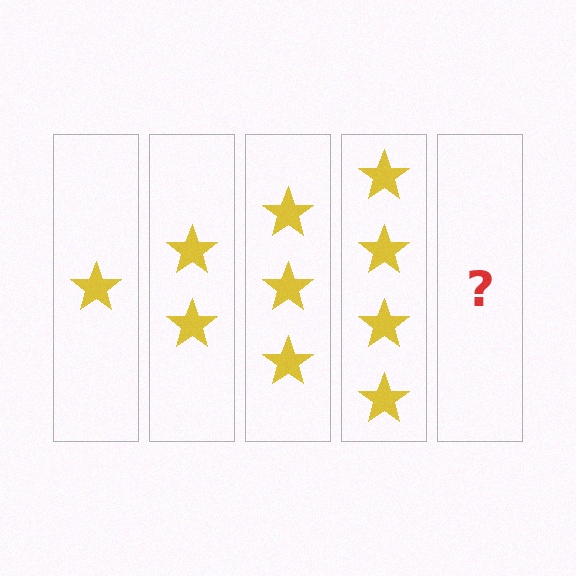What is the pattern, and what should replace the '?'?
The pattern is that each step adds one more star. The '?' should be 5 stars.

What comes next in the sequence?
The next element should be 5 stars.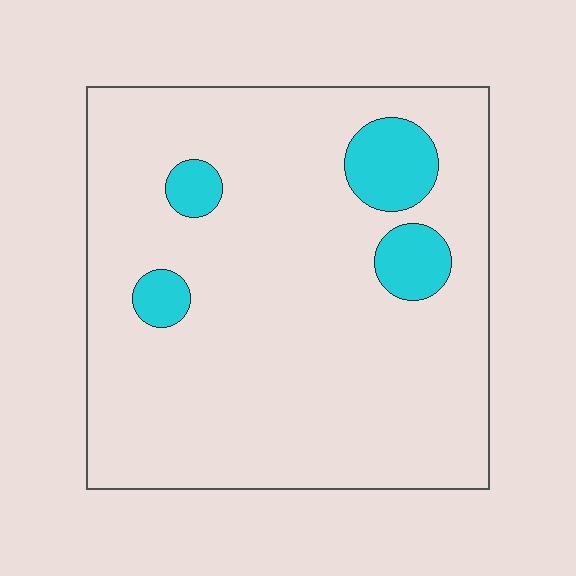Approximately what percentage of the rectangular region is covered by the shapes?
Approximately 10%.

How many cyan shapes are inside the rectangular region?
4.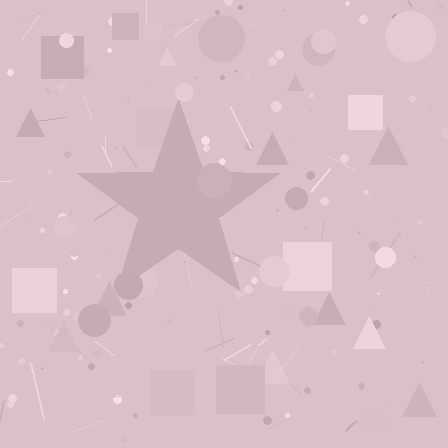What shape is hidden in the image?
A star is hidden in the image.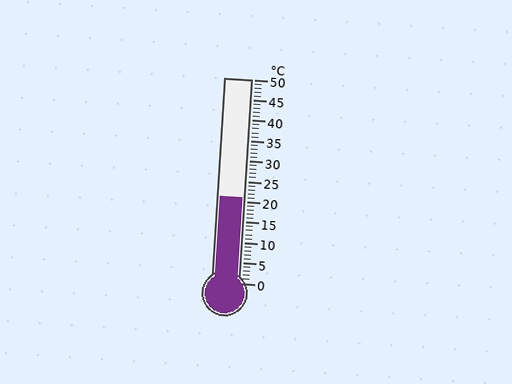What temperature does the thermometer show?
The thermometer shows approximately 21°C.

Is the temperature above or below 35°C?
The temperature is below 35°C.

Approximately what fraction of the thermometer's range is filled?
The thermometer is filled to approximately 40% of its range.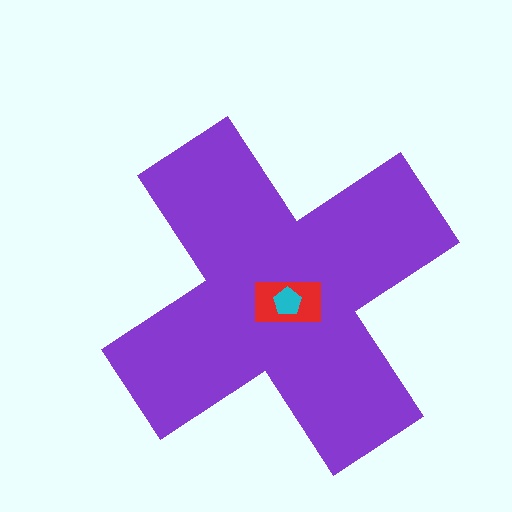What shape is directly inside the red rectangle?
The cyan pentagon.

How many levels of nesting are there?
3.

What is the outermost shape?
The purple cross.